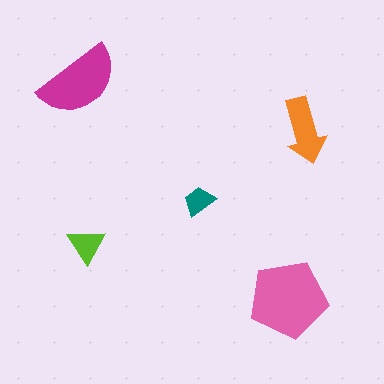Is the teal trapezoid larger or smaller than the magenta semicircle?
Smaller.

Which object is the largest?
The pink pentagon.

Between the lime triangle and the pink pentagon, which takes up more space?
The pink pentagon.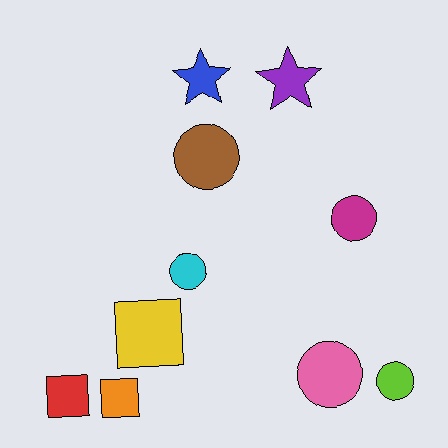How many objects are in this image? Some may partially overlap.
There are 10 objects.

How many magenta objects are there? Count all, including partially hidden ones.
There is 1 magenta object.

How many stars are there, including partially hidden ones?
There are 2 stars.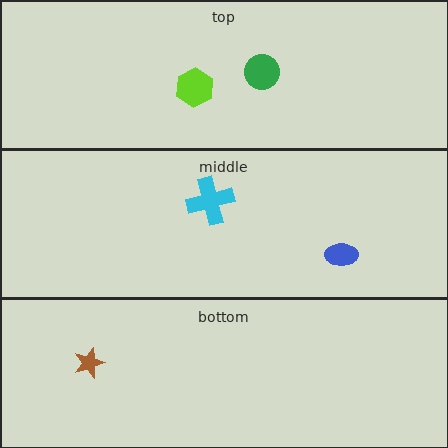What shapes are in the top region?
The green circle, the lime hexagon.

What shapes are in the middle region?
The cyan cross, the blue ellipse.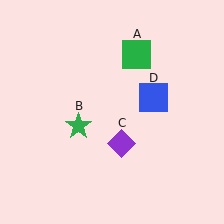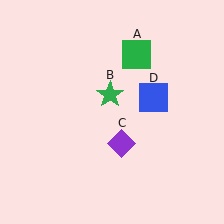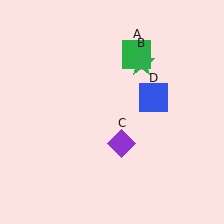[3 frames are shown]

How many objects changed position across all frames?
1 object changed position: green star (object B).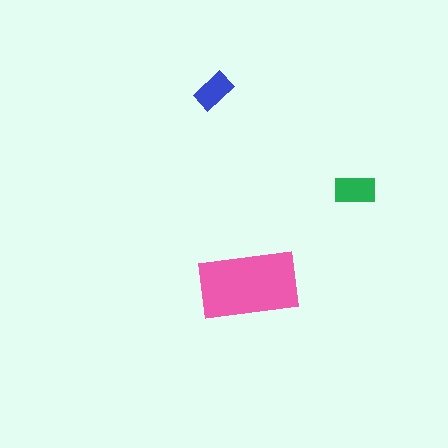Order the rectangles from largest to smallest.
the pink one, the green one, the blue one.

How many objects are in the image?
There are 3 objects in the image.